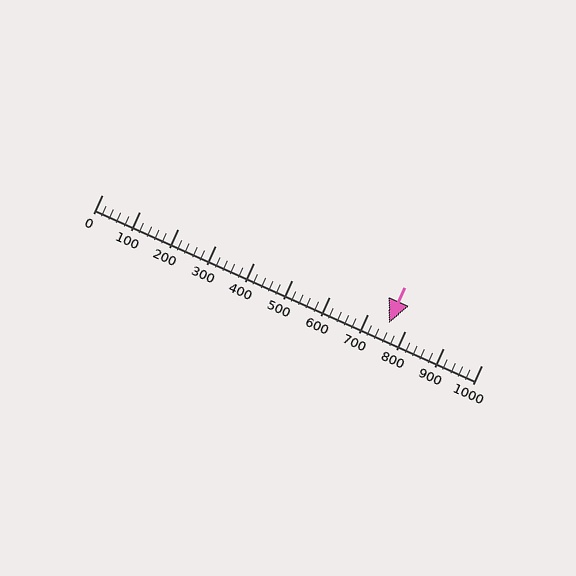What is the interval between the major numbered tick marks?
The major tick marks are spaced 100 units apart.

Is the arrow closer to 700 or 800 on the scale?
The arrow is closer to 800.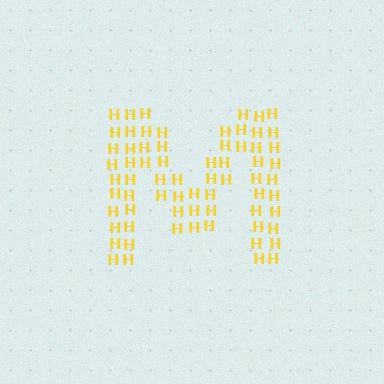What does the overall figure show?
The overall figure shows the letter M.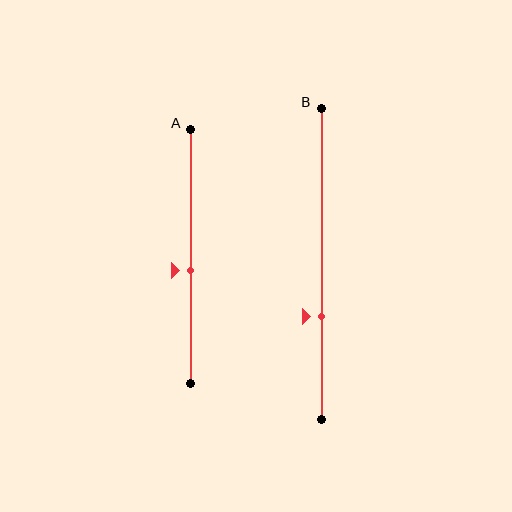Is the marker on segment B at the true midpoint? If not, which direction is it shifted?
No, the marker on segment B is shifted downward by about 17% of the segment length.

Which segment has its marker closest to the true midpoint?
Segment A has its marker closest to the true midpoint.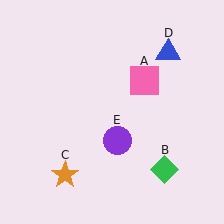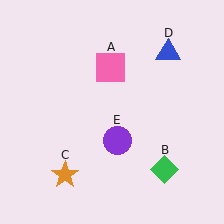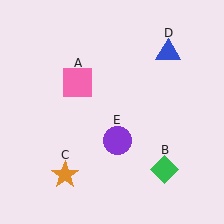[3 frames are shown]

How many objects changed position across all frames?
1 object changed position: pink square (object A).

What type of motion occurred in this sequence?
The pink square (object A) rotated counterclockwise around the center of the scene.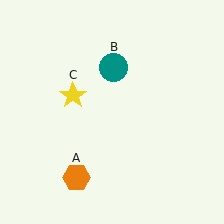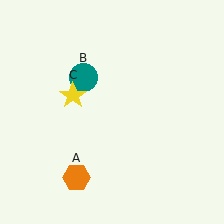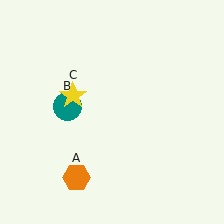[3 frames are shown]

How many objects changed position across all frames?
1 object changed position: teal circle (object B).